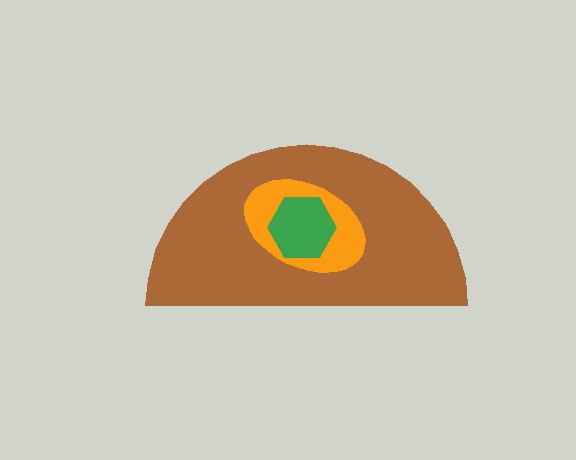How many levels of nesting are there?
3.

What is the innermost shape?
The green hexagon.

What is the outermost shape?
The brown semicircle.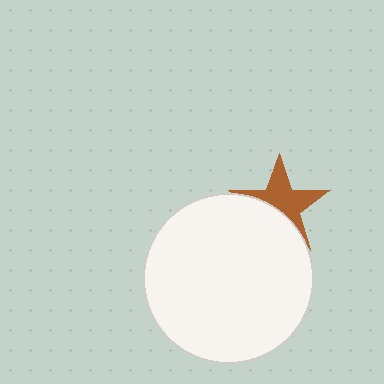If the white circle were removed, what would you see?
You would see the complete brown star.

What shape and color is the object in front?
The object in front is a white circle.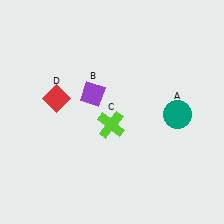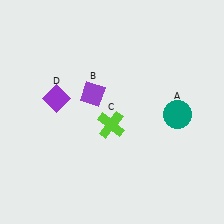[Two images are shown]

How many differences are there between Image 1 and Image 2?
There is 1 difference between the two images.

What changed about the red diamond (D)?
In Image 1, D is red. In Image 2, it changed to purple.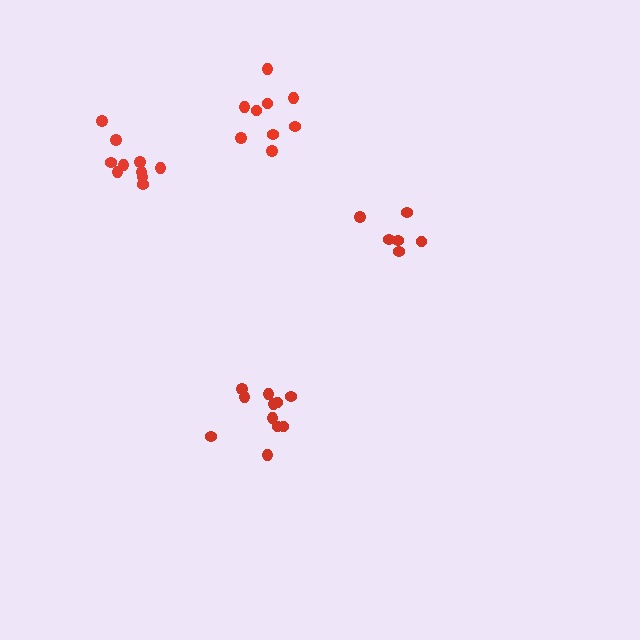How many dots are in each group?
Group 1: 9 dots, Group 2: 11 dots, Group 3: 6 dots, Group 4: 10 dots (36 total).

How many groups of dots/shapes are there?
There are 4 groups.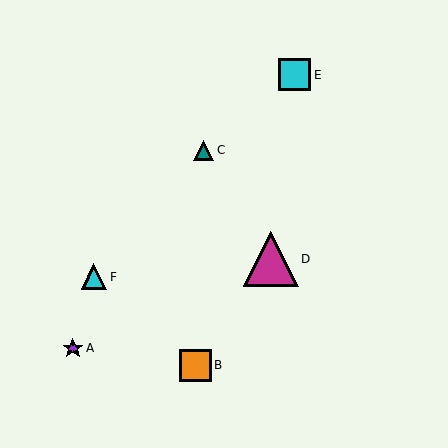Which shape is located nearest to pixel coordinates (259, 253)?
The magenta triangle (labeled D) at (271, 259) is nearest to that location.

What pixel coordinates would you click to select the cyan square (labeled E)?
Click at (295, 75) to select the cyan square E.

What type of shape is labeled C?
Shape C is a teal triangle.